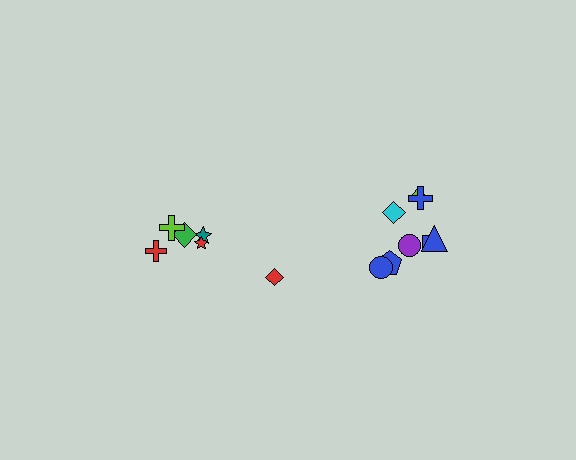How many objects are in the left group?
There are 6 objects.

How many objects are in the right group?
There are 8 objects.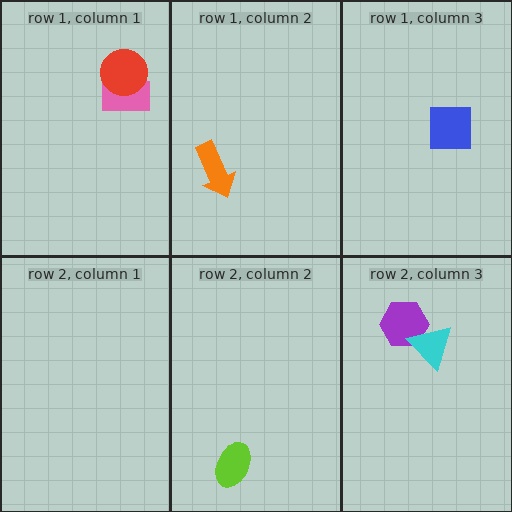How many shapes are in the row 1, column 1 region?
2.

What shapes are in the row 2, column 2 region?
The lime ellipse.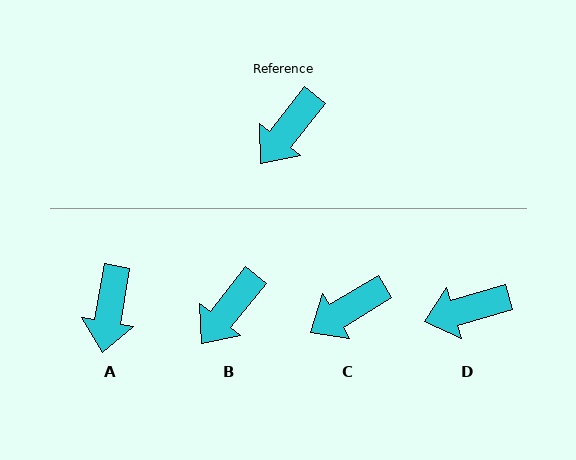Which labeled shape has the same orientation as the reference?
B.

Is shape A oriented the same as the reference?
No, it is off by about 29 degrees.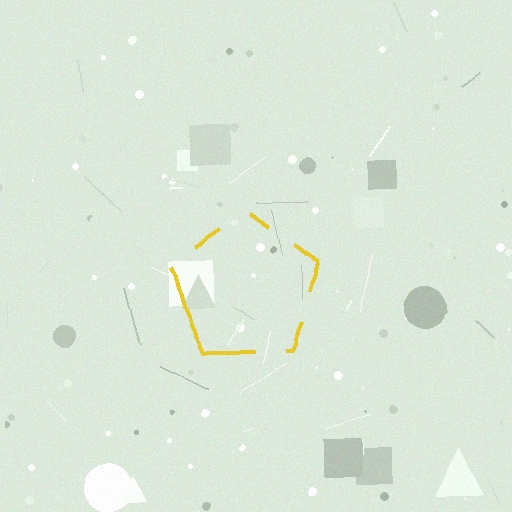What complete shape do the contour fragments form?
The contour fragments form a pentagon.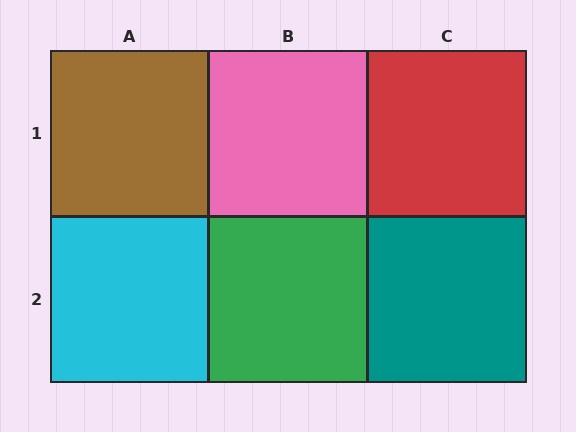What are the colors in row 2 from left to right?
Cyan, green, teal.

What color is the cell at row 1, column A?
Brown.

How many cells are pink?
1 cell is pink.